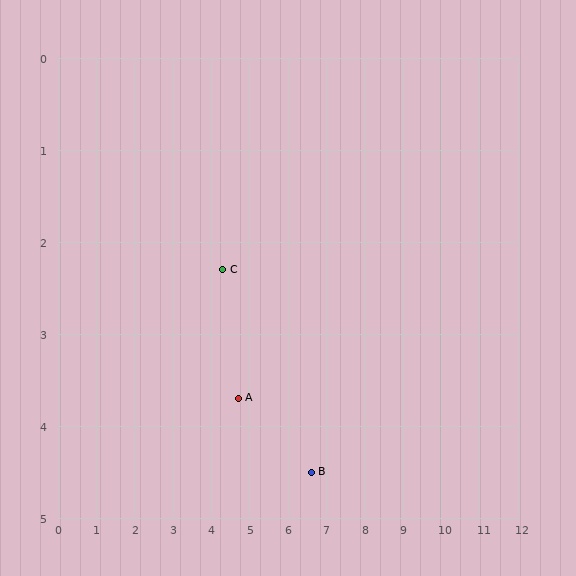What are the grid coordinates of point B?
Point B is at approximately (6.6, 4.5).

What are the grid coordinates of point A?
Point A is at approximately (4.7, 3.7).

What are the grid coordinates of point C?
Point C is at approximately (4.3, 2.3).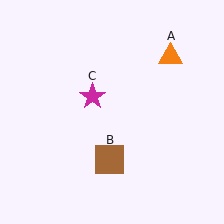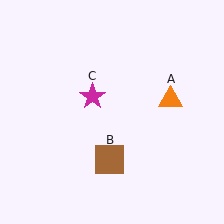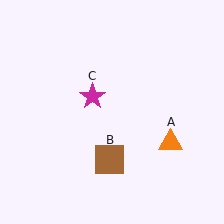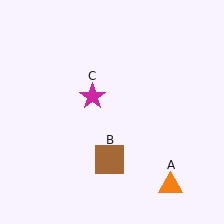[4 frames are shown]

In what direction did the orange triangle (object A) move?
The orange triangle (object A) moved down.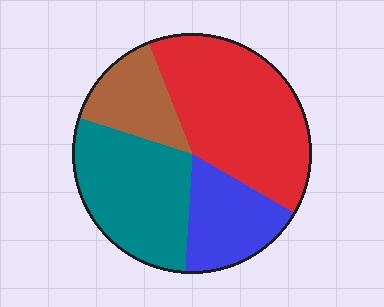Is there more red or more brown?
Red.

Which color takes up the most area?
Red, at roughly 40%.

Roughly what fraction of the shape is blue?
Blue covers 17% of the shape.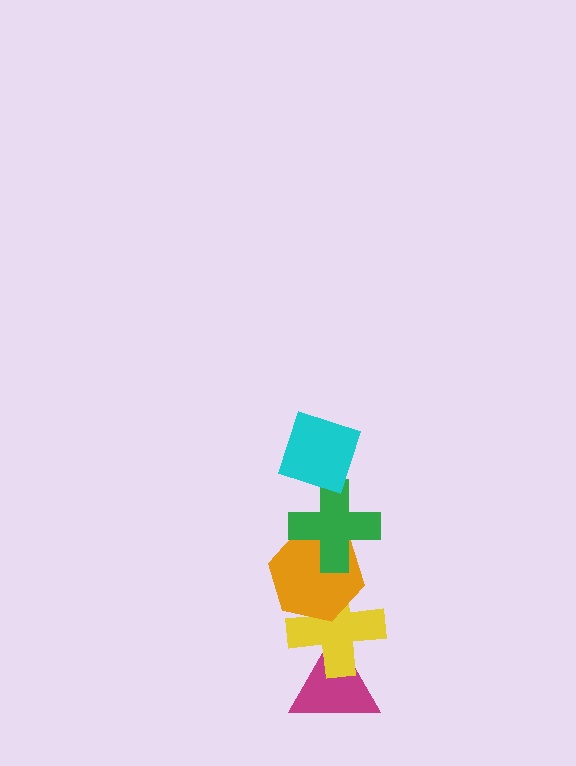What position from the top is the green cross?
The green cross is 2nd from the top.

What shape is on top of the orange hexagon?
The green cross is on top of the orange hexagon.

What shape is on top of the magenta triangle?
The yellow cross is on top of the magenta triangle.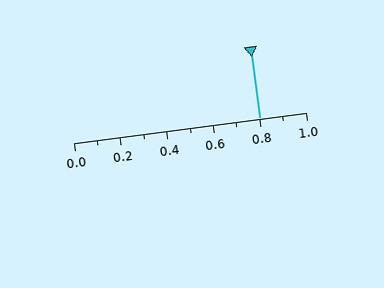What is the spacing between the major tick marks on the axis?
The major ticks are spaced 0.2 apart.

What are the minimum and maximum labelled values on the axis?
The axis runs from 0.0 to 1.0.